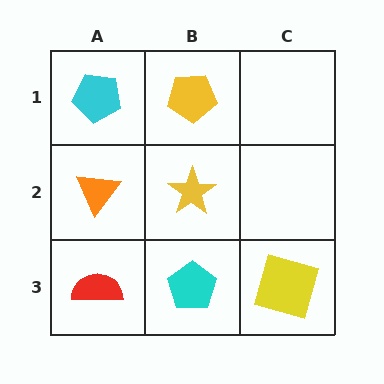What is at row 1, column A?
A cyan pentagon.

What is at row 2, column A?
An orange triangle.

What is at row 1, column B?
A yellow pentagon.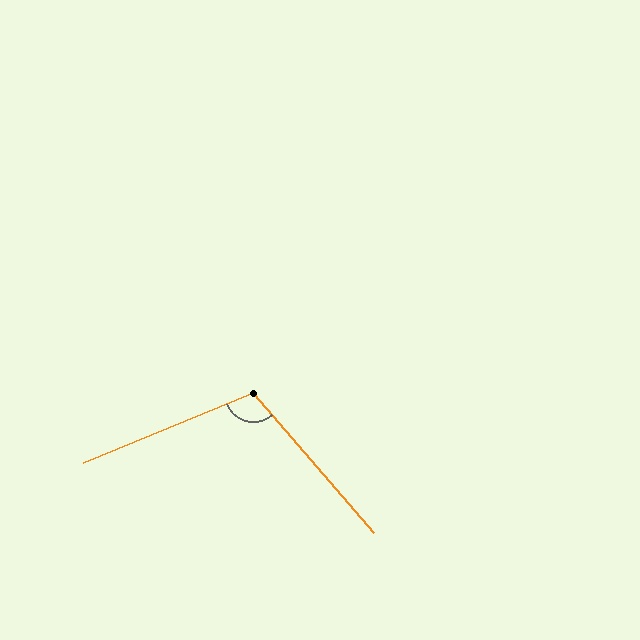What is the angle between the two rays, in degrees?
Approximately 108 degrees.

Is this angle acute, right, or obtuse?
It is obtuse.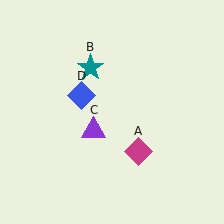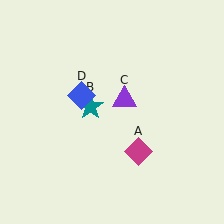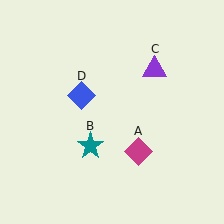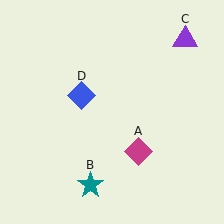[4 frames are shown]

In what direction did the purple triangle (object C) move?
The purple triangle (object C) moved up and to the right.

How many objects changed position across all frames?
2 objects changed position: teal star (object B), purple triangle (object C).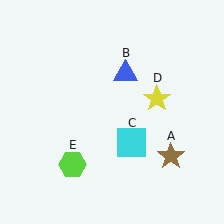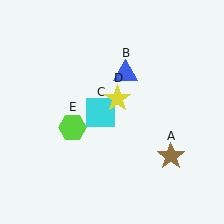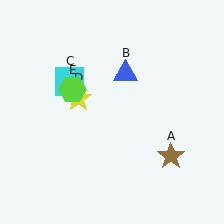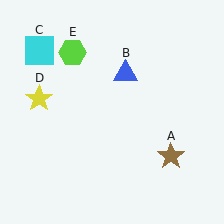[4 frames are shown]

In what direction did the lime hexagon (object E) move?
The lime hexagon (object E) moved up.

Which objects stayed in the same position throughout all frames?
Brown star (object A) and blue triangle (object B) remained stationary.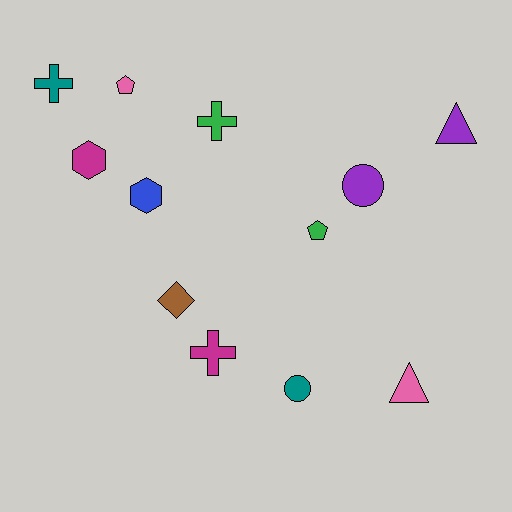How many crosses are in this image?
There are 3 crosses.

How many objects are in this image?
There are 12 objects.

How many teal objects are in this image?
There are 2 teal objects.